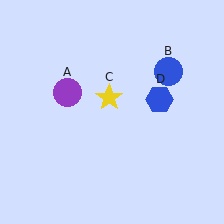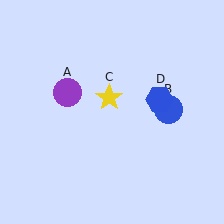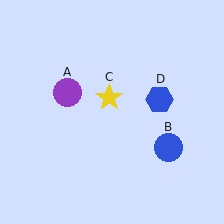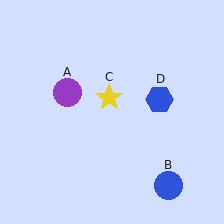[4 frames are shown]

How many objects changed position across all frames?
1 object changed position: blue circle (object B).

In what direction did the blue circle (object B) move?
The blue circle (object B) moved down.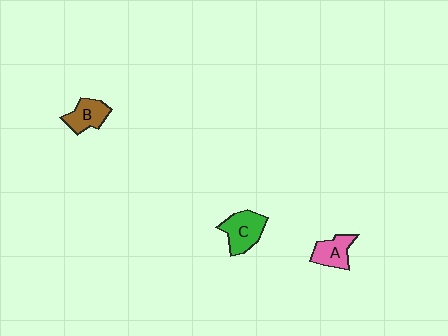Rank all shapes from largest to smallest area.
From largest to smallest: C (green), B (brown), A (pink).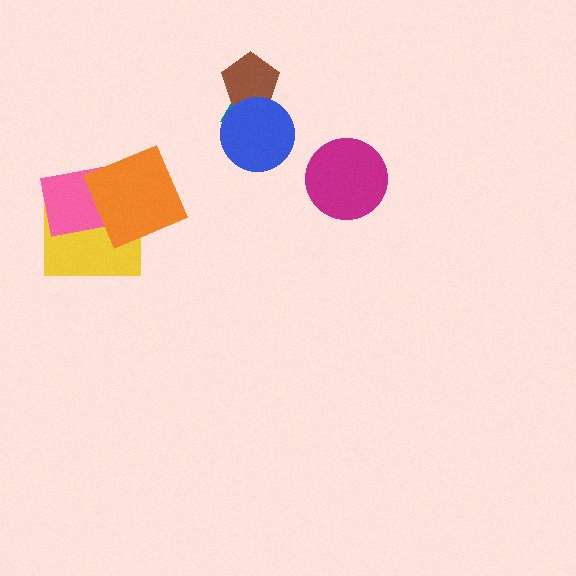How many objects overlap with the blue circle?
2 objects overlap with the blue circle.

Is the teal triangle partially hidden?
Yes, it is partially covered by another shape.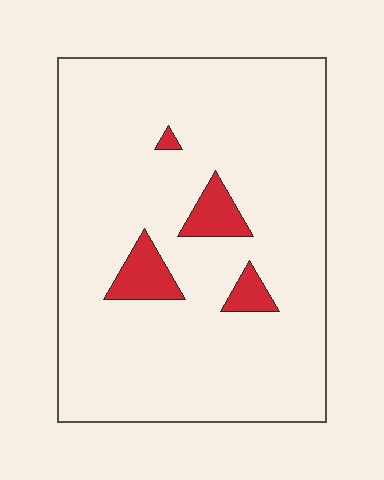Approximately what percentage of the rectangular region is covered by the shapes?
Approximately 10%.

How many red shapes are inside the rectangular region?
4.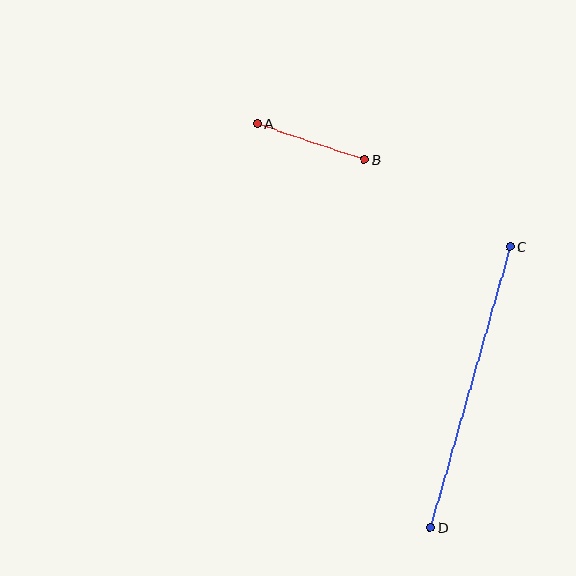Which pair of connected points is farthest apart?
Points C and D are farthest apart.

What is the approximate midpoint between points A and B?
The midpoint is at approximately (311, 141) pixels.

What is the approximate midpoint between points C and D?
The midpoint is at approximately (470, 387) pixels.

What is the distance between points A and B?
The distance is approximately 113 pixels.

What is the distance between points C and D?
The distance is approximately 292 pixels.